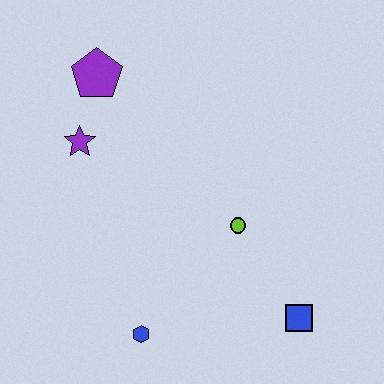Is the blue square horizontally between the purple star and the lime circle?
No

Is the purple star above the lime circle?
Yes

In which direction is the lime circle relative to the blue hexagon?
The lime circle is above the blue hexagon.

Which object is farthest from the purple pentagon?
The blue square is farthest from the purple pentagon.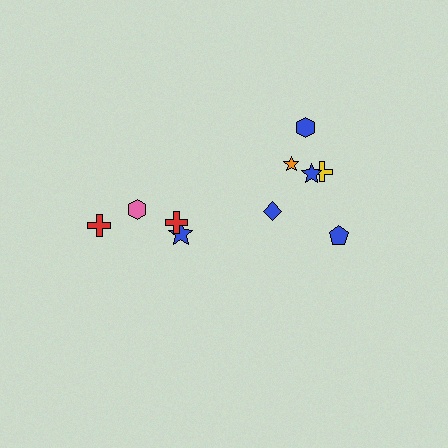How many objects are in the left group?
There are 4 objects.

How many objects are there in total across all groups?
There are 10 objects.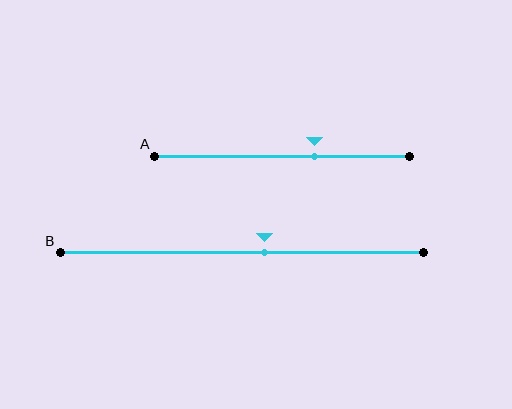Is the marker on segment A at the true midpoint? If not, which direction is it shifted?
No, the marker on segment A is shifted to the right by about 13% of the segment length.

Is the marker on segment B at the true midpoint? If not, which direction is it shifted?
No, the marker on segment B is shifted to the right by about 6% of the segment length.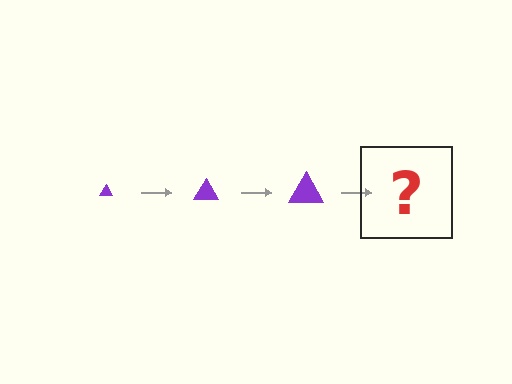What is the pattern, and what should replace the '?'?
The pattern is that the triangle gets progressively larger each step. The '?' should be a purple triangle, larger than the previous one.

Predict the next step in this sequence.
The next step is a purple triangle, larger than the previous one.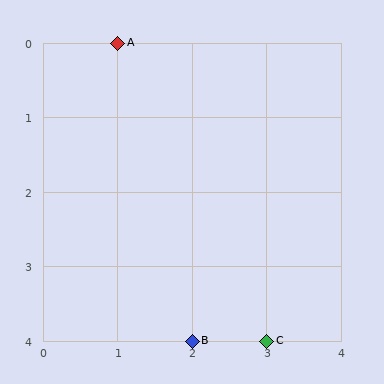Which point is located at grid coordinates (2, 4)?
Point B is at (2, 4).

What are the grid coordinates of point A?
Point A is at grid coordinates (1, 0).